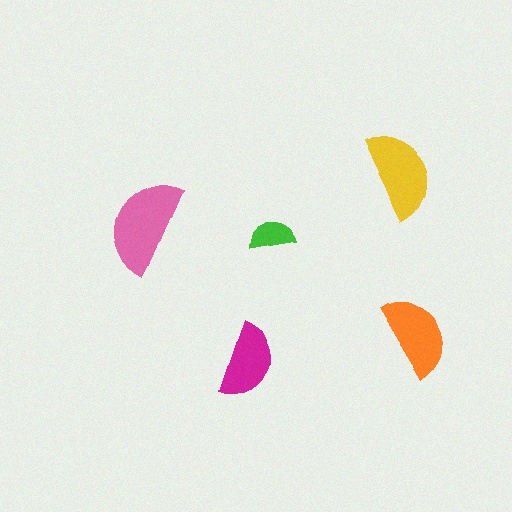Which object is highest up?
The yellow semicircle is topmost.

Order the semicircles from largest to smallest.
the pink one, the yellow one, the orange one, the magenta one, the green one.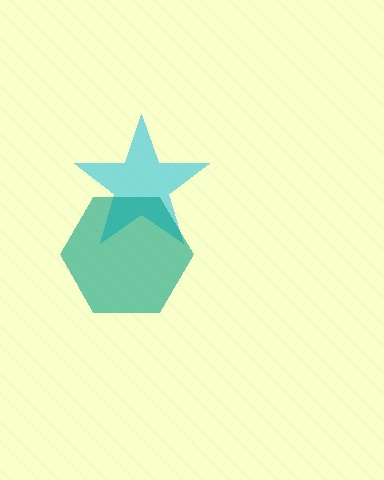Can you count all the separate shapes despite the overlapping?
Yes, there are 2 separate shapes.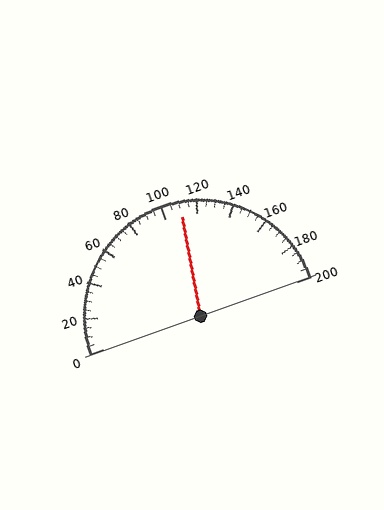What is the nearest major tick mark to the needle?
The nearest major tick mark is 120.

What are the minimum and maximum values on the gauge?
The gauge ranges from 0 to 200.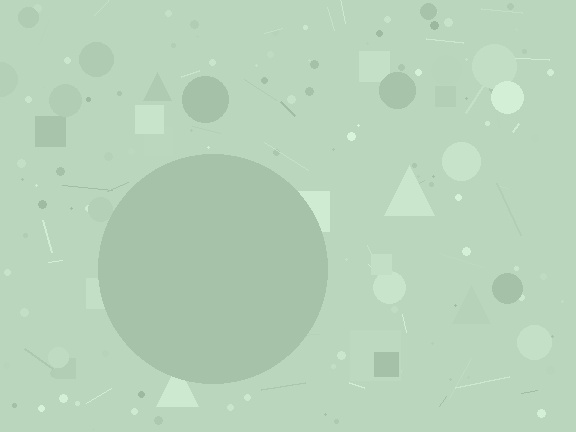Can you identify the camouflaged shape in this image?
The camouflaged shape is a circle.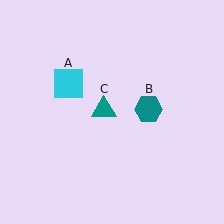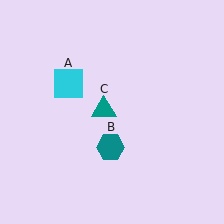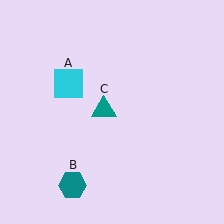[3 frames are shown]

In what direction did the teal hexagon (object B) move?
The teal hexagon (object B) moved down and to the left.